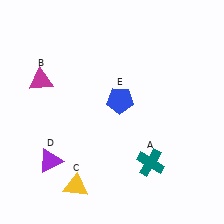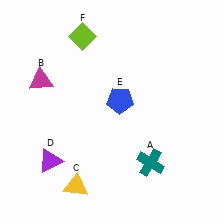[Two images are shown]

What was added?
A lime diamond (F) was added in Image 2.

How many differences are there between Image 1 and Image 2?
There is 1 difference between the two images.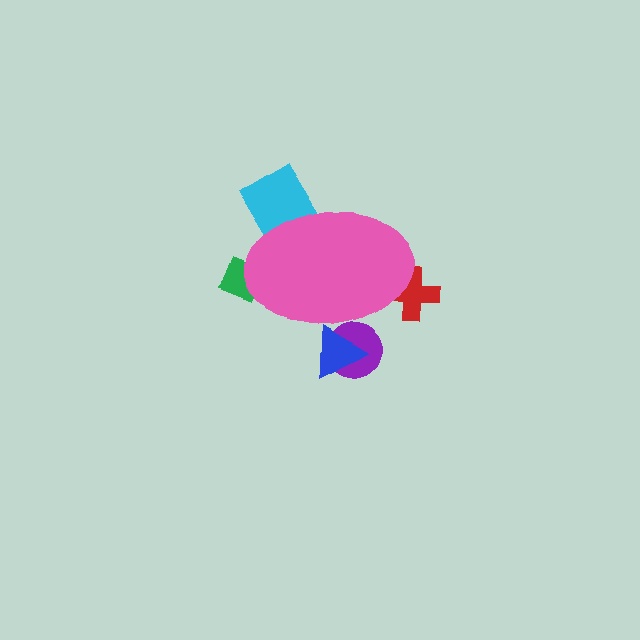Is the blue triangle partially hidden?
Yes, the blue triangle is partially hidden behind the pink ellipse.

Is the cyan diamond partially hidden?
Yes, the cyan diamond is partially hidden behind the pink ellipse.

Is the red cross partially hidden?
Yes, the red cross is partially hidden behind the pink ellipse.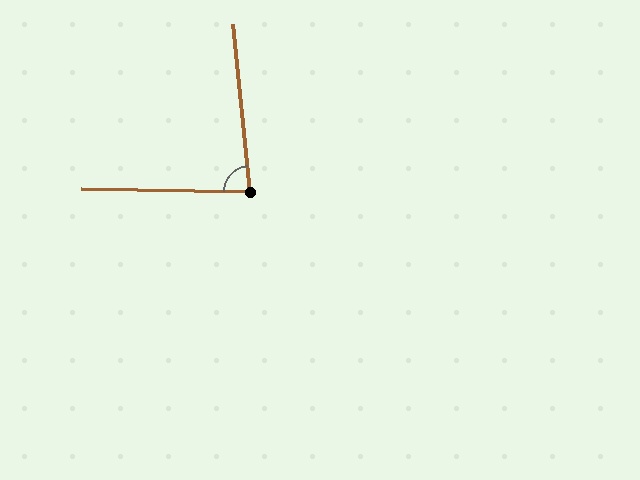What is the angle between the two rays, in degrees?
Approximately 83 degrees.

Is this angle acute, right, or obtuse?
It is acute.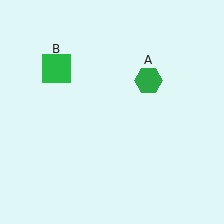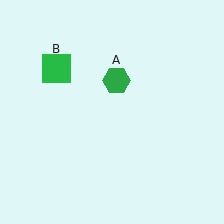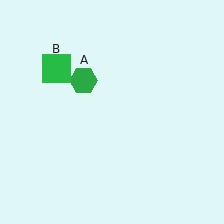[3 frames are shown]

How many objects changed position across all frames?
1 object changed position: green hexagon (object A).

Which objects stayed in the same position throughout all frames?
Green square (object B) remained stationary.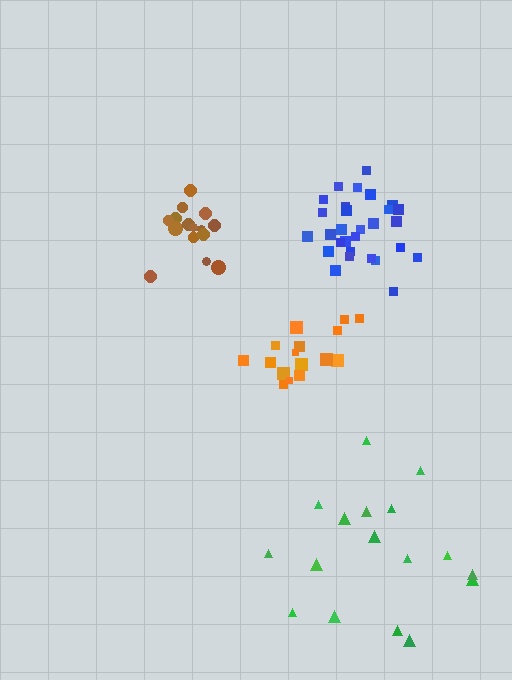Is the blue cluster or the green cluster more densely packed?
Blue.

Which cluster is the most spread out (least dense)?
Green.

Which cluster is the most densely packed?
Blue.